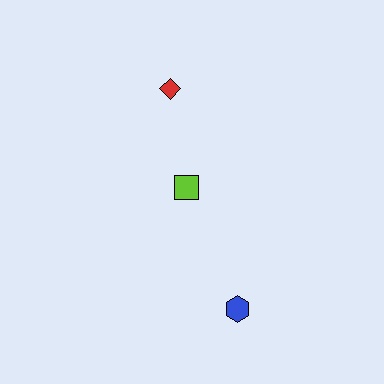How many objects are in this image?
There are 3 objects.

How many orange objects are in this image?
There are no orange objects.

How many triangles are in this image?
There are no triangles.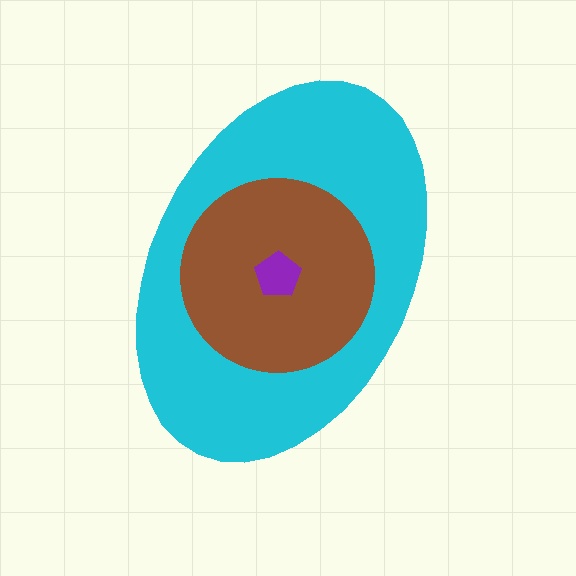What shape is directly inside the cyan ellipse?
The brown circle.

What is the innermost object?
The purple pentagon.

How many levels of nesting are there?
3.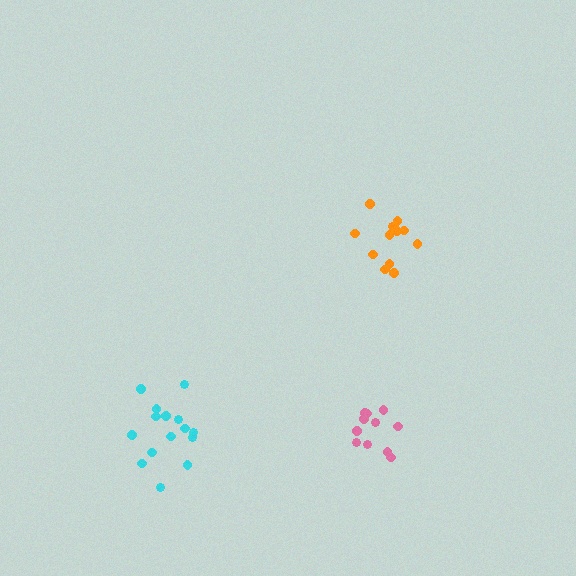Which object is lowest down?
The pink cluster is bottommost.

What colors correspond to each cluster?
The clusters are colored: pink, orange, cyan.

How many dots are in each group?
Group 1: 11 dots, Group 2: 12 dots, Group 3: 15 dots (38 total).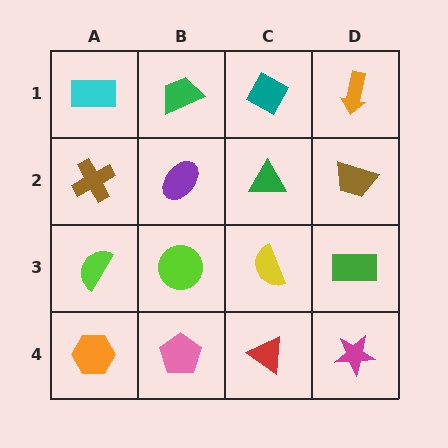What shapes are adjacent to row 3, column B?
A purple ellipse (row 2, column B), a pink pentagon (row 4, column B), a lime semicircle (row 3, column A), a yellow semicircle (row 3, column C).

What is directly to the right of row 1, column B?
A teal diamond.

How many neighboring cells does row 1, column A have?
2.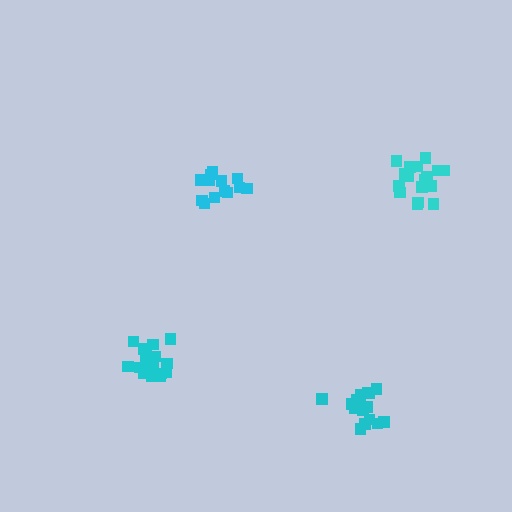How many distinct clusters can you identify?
There are 4 distinct clusters.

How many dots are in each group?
Group 1: 18 dots, Group 2: 18 dots, Group 3: 18 dots, Group 4: 13 dots (67 total).